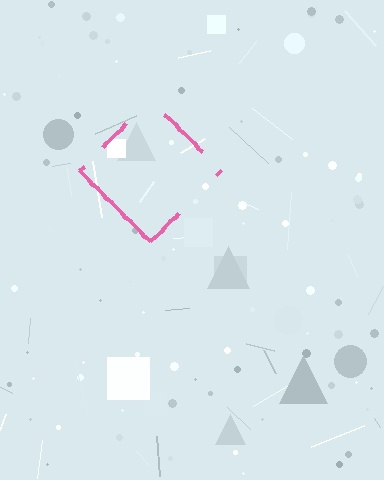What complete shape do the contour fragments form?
The contour fragments form a diamond.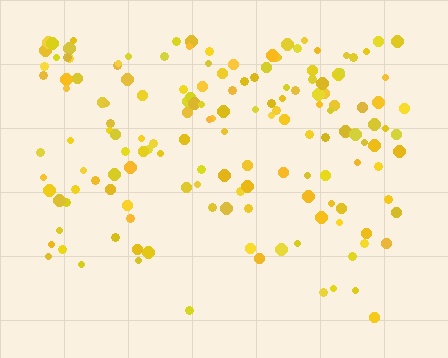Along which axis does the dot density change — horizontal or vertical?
Vertical.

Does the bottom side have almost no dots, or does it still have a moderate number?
Still a moderate number, just noticeably fewer than the top.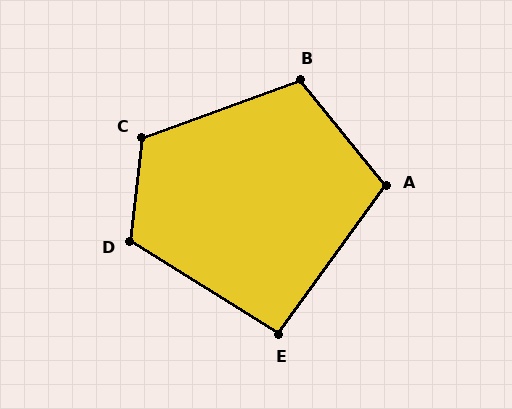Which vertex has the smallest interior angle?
E, at approximately 94 degrees.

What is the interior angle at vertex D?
Approximately 115 degrees (obtuse).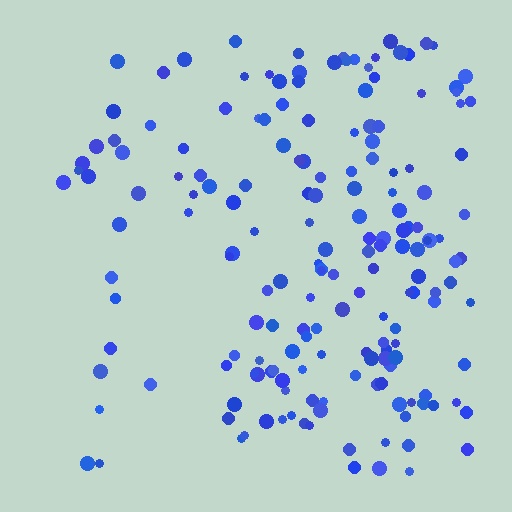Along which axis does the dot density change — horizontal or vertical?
Horizontal.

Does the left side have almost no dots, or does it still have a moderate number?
Still a moderate number, just noticeably fewer than the right.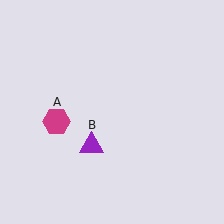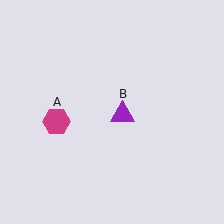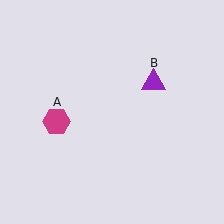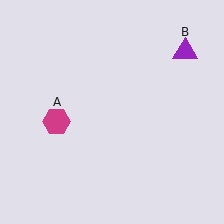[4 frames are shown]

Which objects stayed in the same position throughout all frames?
Magenta hexagon (object A) remained stationary.